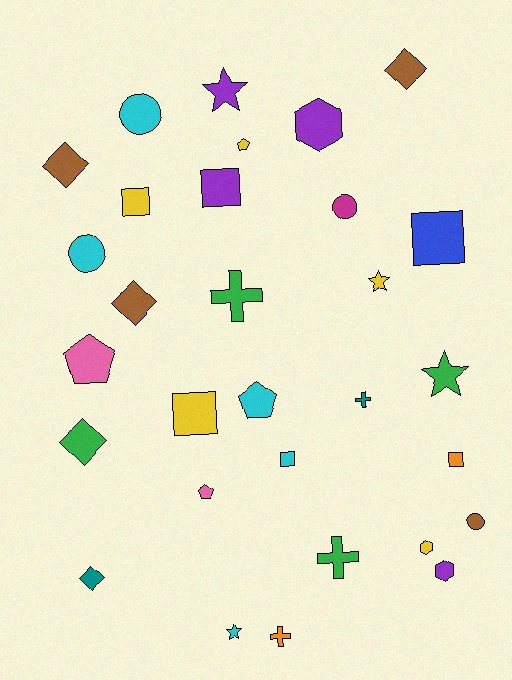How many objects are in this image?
There are 30 objects.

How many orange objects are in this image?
There are 2 orange objects.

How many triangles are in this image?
There are no triangles.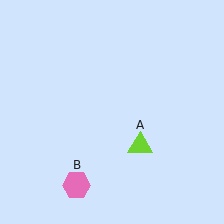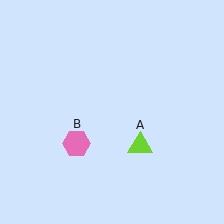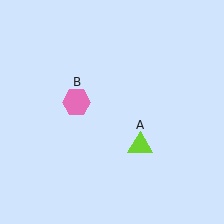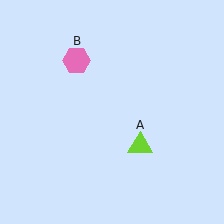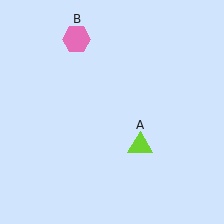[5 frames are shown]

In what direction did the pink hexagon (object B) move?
The pink hexagon (object B) moved up.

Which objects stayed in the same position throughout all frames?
Lime triangle (object A) remained stationary.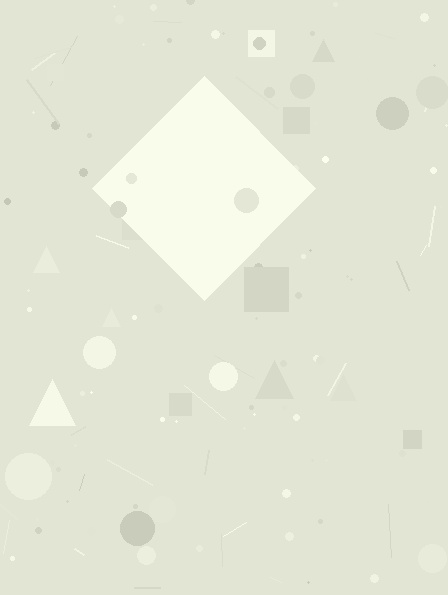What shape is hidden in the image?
A diamond is hidden in the image.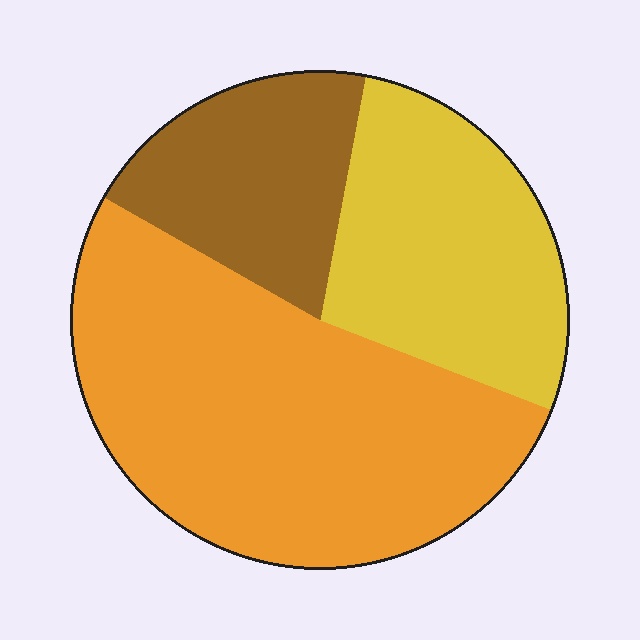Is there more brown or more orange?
Orange.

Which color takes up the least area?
Brown, at roughly 20%.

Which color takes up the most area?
Orange, at roughly 50%.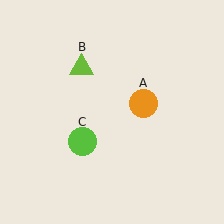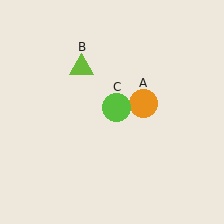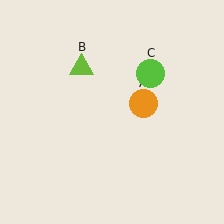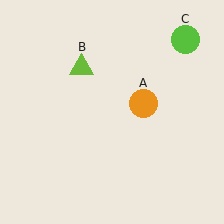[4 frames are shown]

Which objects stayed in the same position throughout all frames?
Orange circle (object A) and lime triangle (object B) remained stationary.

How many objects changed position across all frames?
1 object changed position: lime circle (object C).